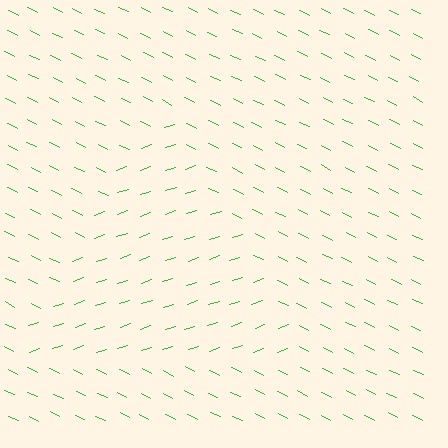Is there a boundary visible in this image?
Yes, there is a texture boundary formed by a change in line orientation.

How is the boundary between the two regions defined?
The boundary is defined purely by a change in line orientation (approximately 45 degrees difference). All lines are the same color and thickness.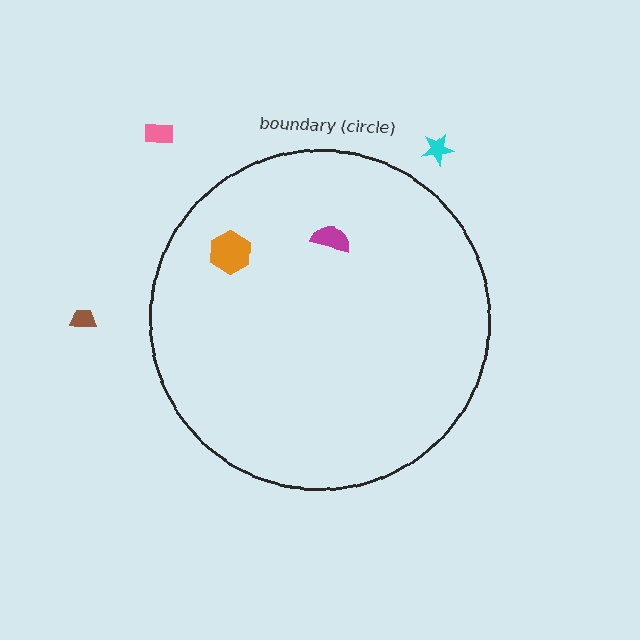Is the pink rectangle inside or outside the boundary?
Outside.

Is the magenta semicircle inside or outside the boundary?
Inside.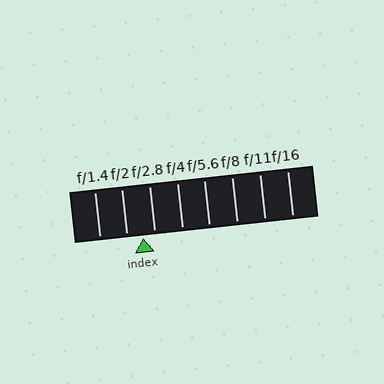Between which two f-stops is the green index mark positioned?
The index mark is between f/2 and f/2.8.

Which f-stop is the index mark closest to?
The index mark is closest to f/2.8.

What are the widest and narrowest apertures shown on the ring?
The widest aperture shown is f/1.4 and the narrowest is f/16.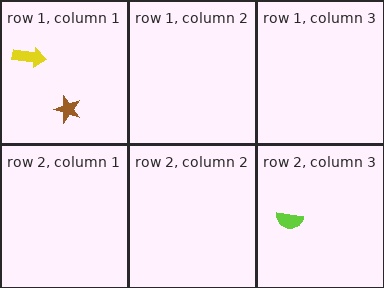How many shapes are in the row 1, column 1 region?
2.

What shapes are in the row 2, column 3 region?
The lime semicircle.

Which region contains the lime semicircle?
The row 2, column 3 region.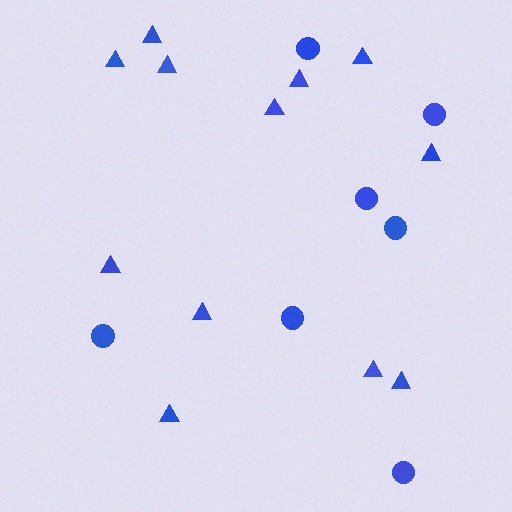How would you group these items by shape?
There are 2 groups: one group of circles (7) and one group of triangles (12).